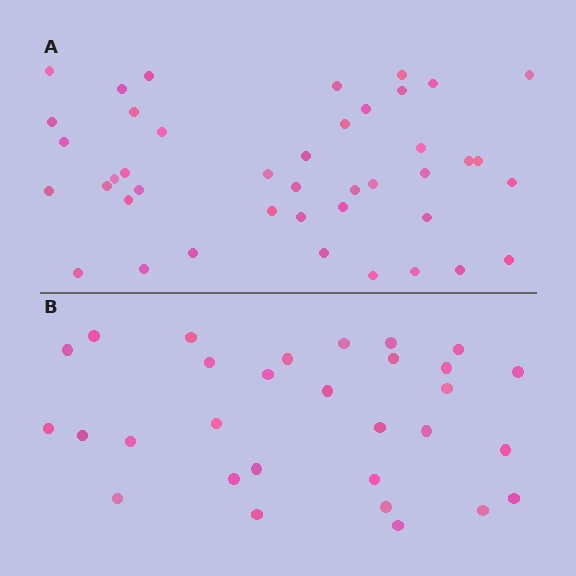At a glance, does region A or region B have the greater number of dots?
Region A (the top region) has more dots.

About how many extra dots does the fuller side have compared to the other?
Region A has roughly 12 or so more dots than region B.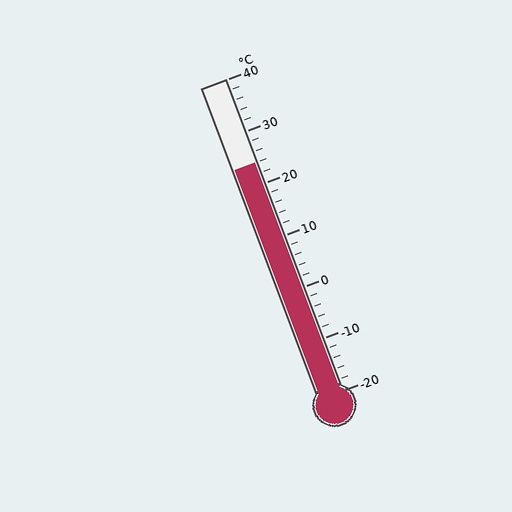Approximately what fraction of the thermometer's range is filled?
The thermometer is filled to approximately 75% of its range.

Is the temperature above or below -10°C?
The temperature is above -10°C.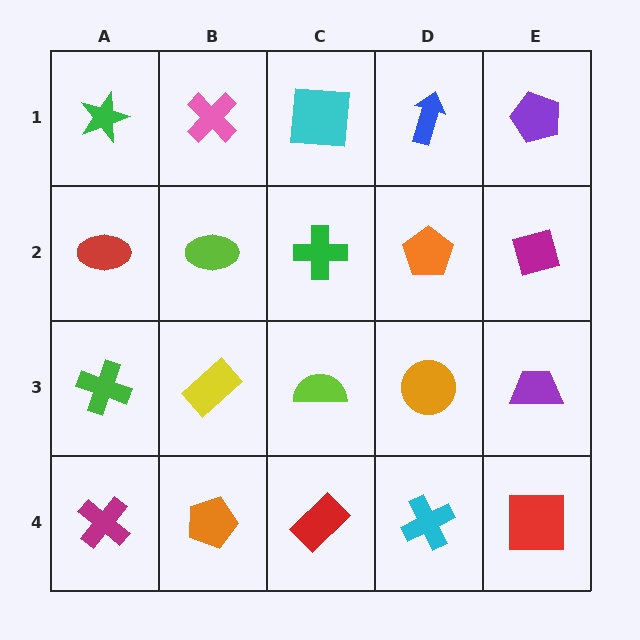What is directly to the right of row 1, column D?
A purple pentagon.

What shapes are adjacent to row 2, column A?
A green star (row 1, column A), a green cross (row 3, column A), a lime ellipse (row 2, column B).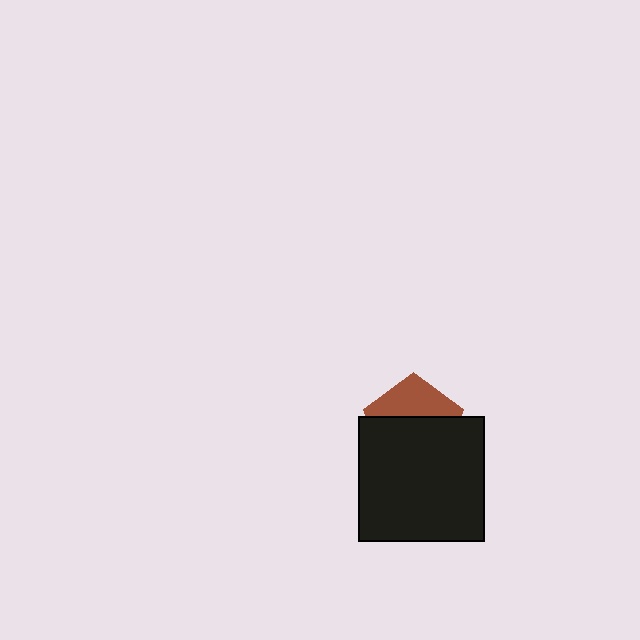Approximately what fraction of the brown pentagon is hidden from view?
Roughly 63% of the brown pentagon is hidden behind the black square.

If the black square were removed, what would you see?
You would see the complete brown pentagon.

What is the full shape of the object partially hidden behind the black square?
The partially hidden object is a brown pentagon.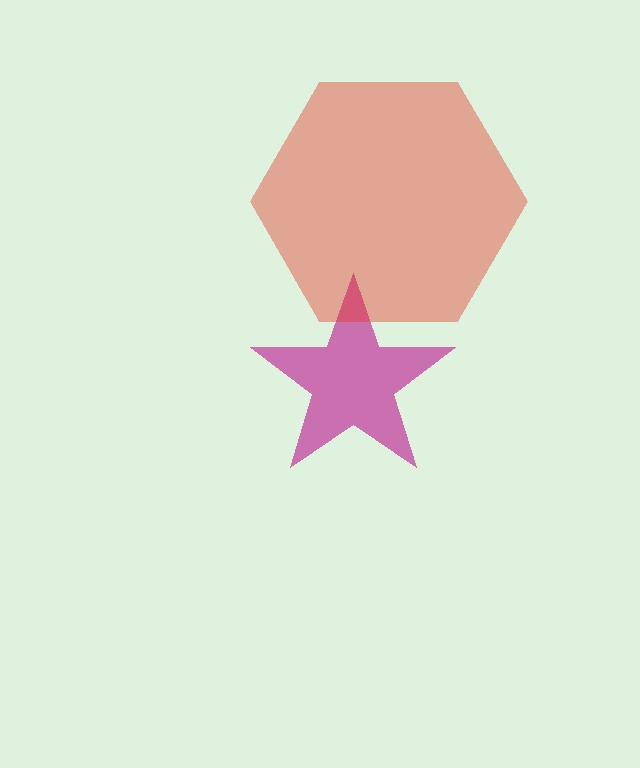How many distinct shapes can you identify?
There are 2 distinct shapes: a magenta star, a red hexagon.